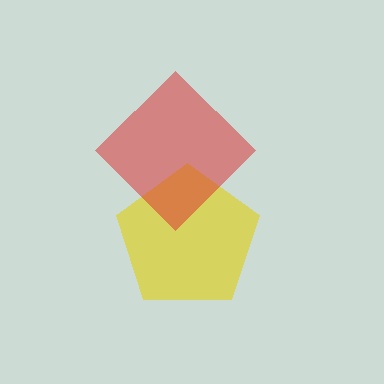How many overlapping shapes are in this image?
There are 2 overlapping shapes in the image.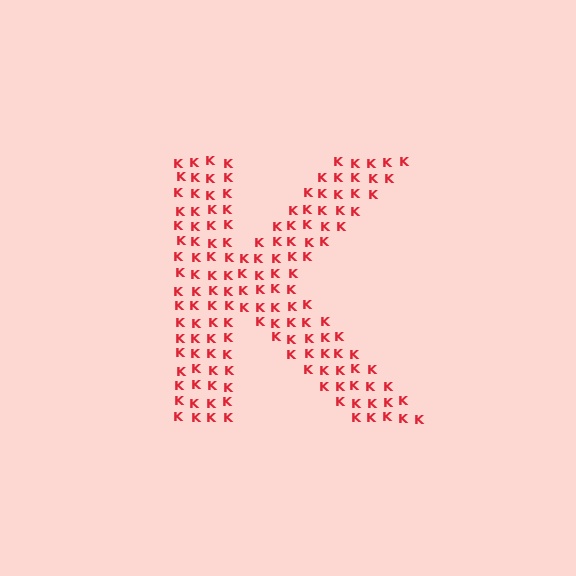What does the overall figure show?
The overall figure shows the letter K.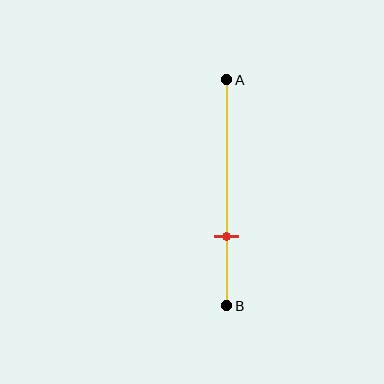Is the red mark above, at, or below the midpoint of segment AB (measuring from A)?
The red mark is below the midpoint of segment AB.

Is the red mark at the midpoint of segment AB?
No, the mark is at about 70% from A, not at the 50% midpoint.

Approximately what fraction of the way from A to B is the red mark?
The red mark is approximately 70% of the way from A to B.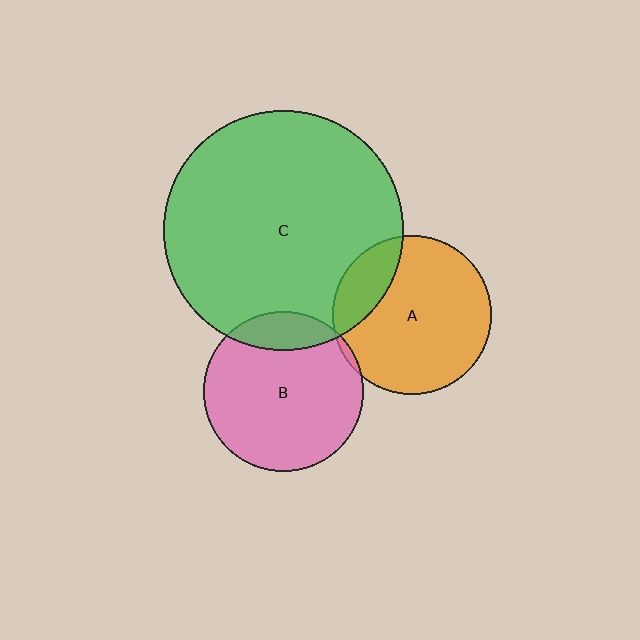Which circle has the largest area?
Circle C (green).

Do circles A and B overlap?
Yes.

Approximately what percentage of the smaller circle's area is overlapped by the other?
Approximately 5%.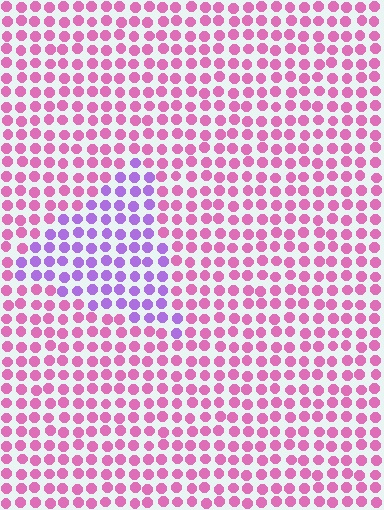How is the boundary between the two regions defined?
The boundary is defined purely by a slight shift in hue (about 47 degrees). Spacing, size, and orientation are identical on both sides.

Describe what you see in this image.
The image is filled with small pink elements in a uniform arrangement. A triangle-shaped region is visible where the elements are tinted to a slightly different hue, forming a subtle color boundary.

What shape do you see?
I see a triangle.